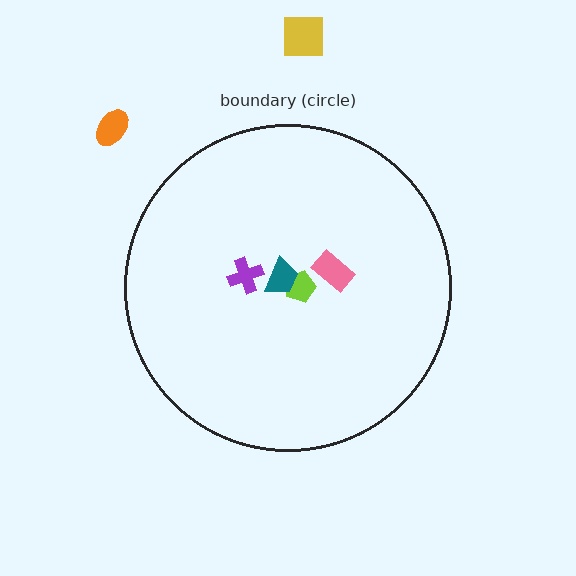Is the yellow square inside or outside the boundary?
Outside.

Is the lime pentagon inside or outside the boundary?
Inside.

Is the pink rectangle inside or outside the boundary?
Inside.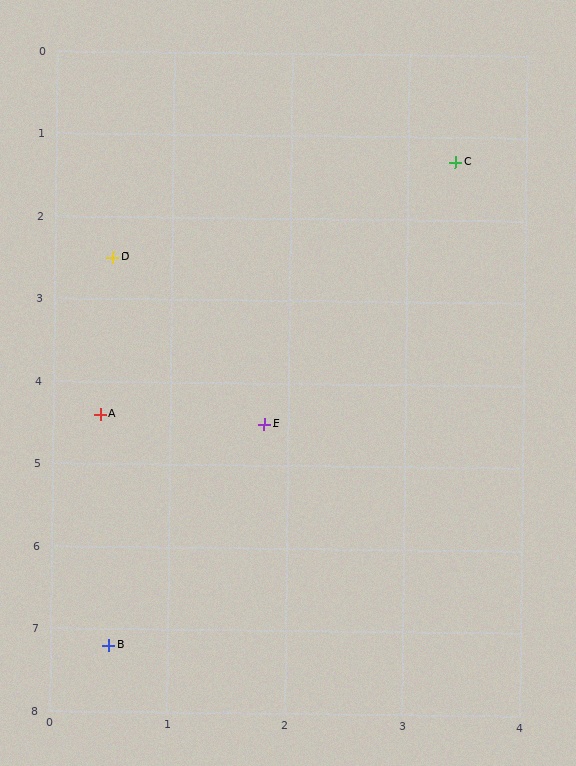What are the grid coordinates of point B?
Point B is at approximately (0.5, 7.2).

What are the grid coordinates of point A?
Point A is at approximately (0.4, 4.4).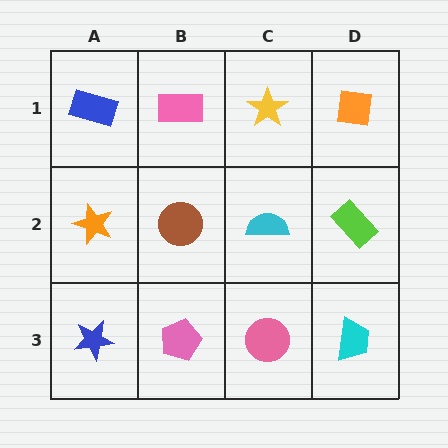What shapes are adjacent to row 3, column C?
A cyan semicircle (row 2, column C), a pink pentagon (row 3, column B), a cyan trapezoid (row 3, column D).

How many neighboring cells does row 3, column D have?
2.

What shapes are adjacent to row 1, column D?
A lime rectangle (row 2, column D), a yellow star (row 1, column C).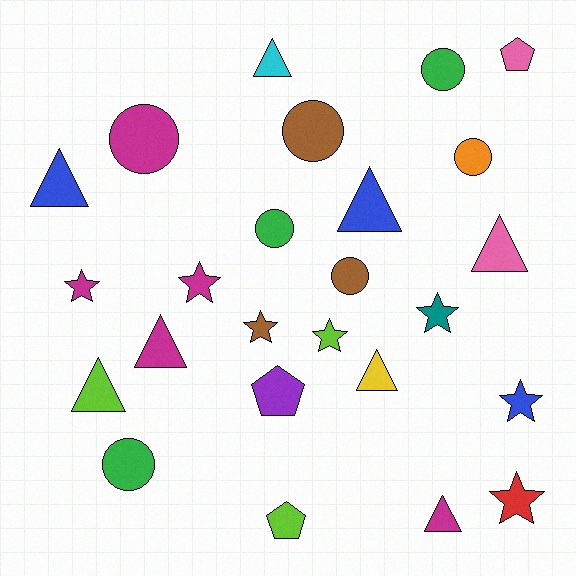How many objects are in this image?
There are 25 objects.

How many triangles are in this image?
There are 8 triangles.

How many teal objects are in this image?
There is 1 teal object.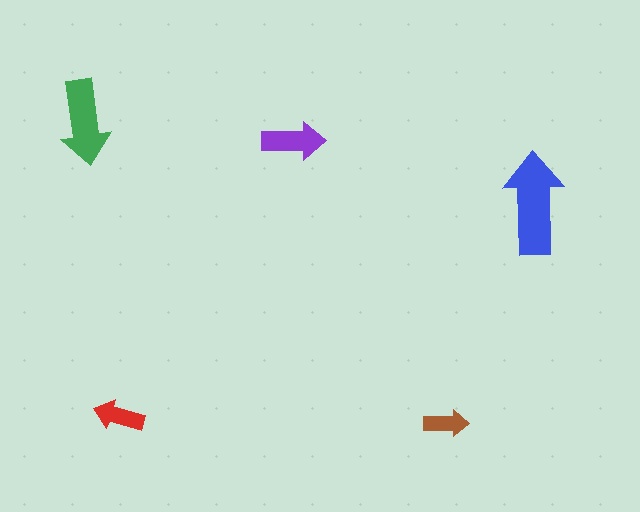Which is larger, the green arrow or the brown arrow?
The green one.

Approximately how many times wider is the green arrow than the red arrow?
About 1.5 times wider.